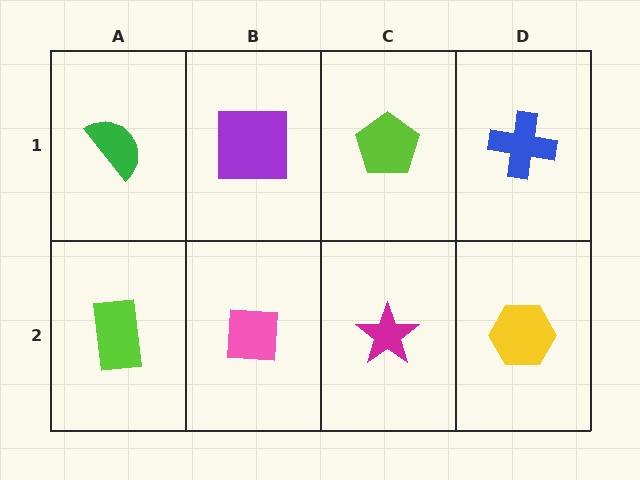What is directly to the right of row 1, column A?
A purple square.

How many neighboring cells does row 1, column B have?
3.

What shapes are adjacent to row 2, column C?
A lime pentagon (row 1, column C), a pink square (row 2, column B), a yellow hexagon (row 2, column D).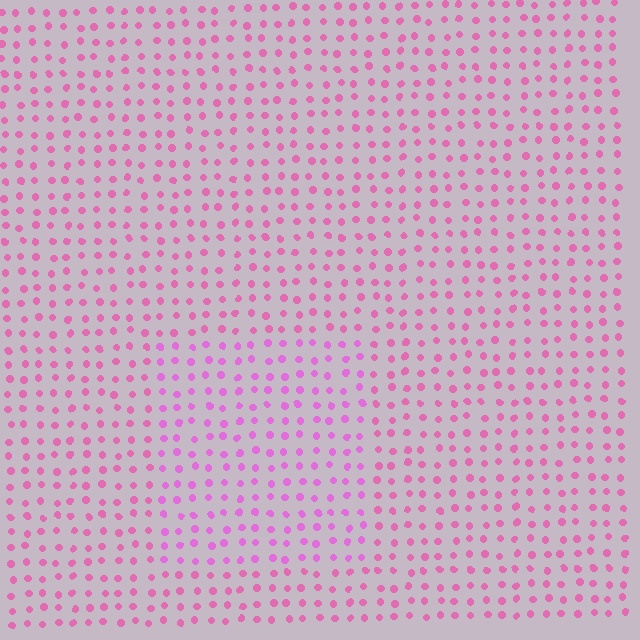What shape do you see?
I see a rectangle.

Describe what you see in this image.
The image is filled with small pink elements in a uniform arrangement. A rectangle-shaped region is visible where the elements are tinted to a slightly different hue, forming a subtle color boundary.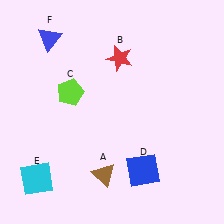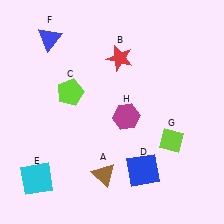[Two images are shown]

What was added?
A lime diamond (G), a magenta hexagon (H) were added in Image 2.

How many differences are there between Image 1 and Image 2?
There are 2 differences between the two images.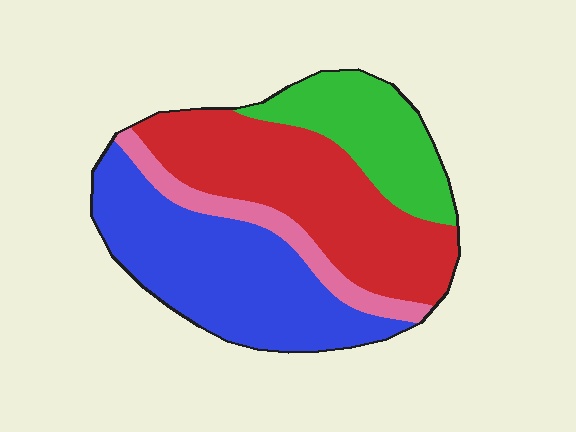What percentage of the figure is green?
Green covers about 20% of the figure.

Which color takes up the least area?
Pink, at roughly 10%.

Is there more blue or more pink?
Blue.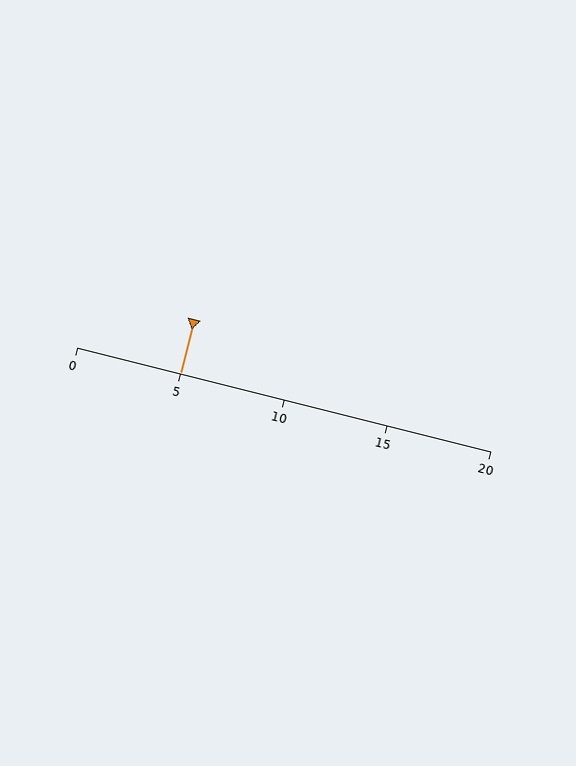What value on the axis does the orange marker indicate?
The marker indicates approximately 5.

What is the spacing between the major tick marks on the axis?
The major ticks are spaced 5 apart.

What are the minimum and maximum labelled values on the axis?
The axis runs from 0 to 20.